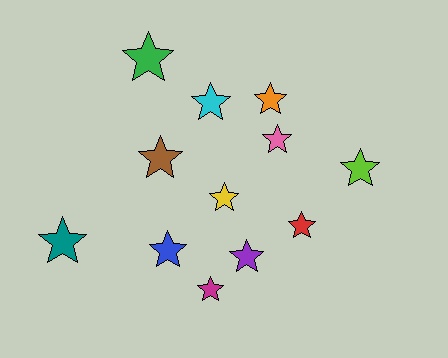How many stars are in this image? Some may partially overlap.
There are 12 stars.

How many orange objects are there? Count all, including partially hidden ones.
There is 1 orange object.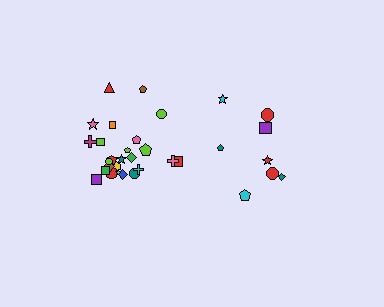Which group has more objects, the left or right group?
The left group.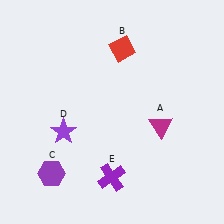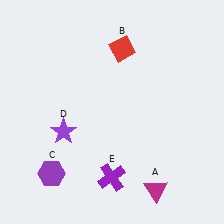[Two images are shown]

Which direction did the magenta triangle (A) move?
The magenta triangle (A) moved down.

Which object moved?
The magenta triangle (A) moved down.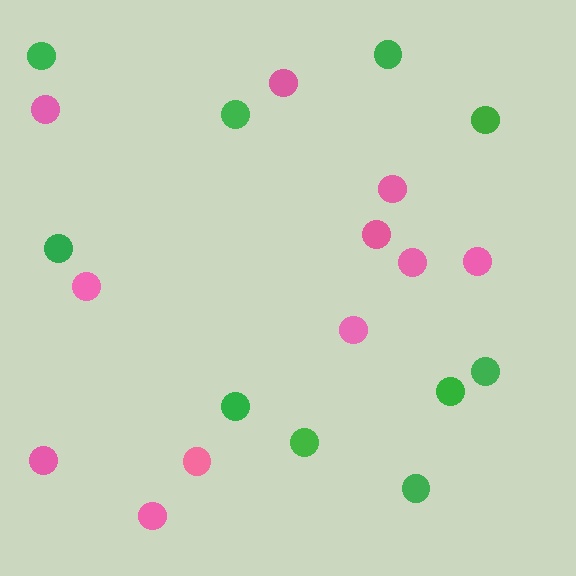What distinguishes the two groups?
There are 2 groups: one group of green circles (10) and one group of pink circles (11).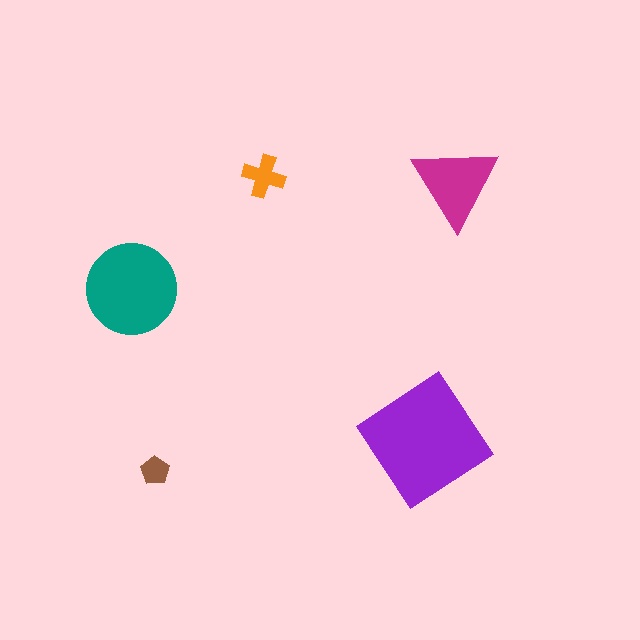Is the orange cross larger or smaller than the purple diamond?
Smaller.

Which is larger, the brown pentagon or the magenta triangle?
The magenta triangle.